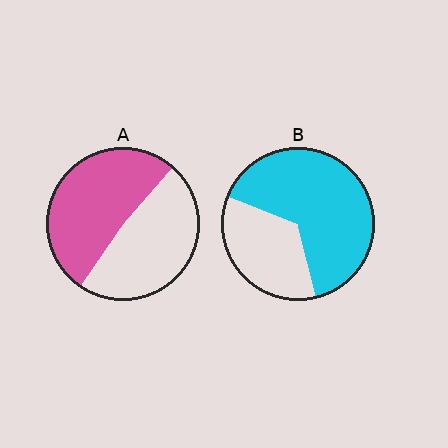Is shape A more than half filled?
Roughly half.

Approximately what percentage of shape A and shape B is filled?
A is approximately 50% and B is approximately 65%.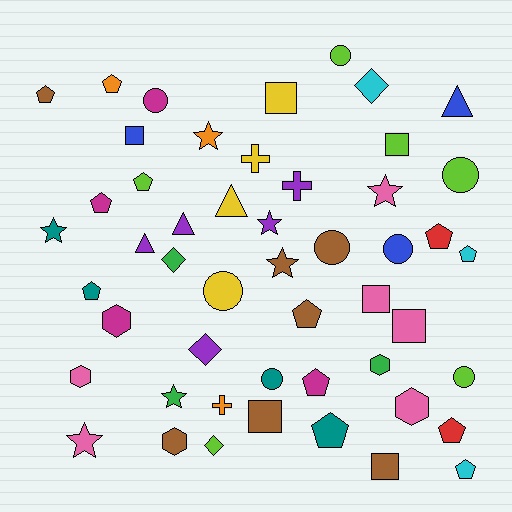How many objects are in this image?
There are 50 objects.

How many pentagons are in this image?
There are 12 pentagons.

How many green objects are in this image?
There are 3 green objects.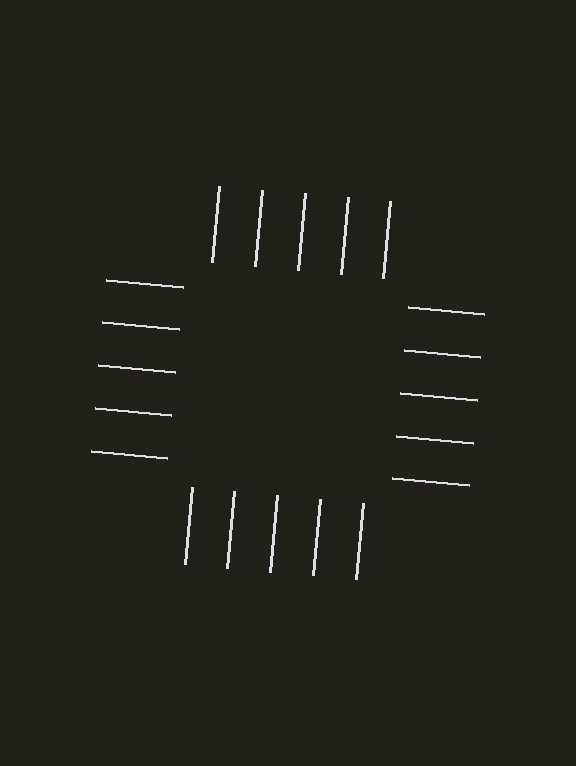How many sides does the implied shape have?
4 sides — the line-ends trace a square.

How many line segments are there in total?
20 — 5 along each of the 4 edges.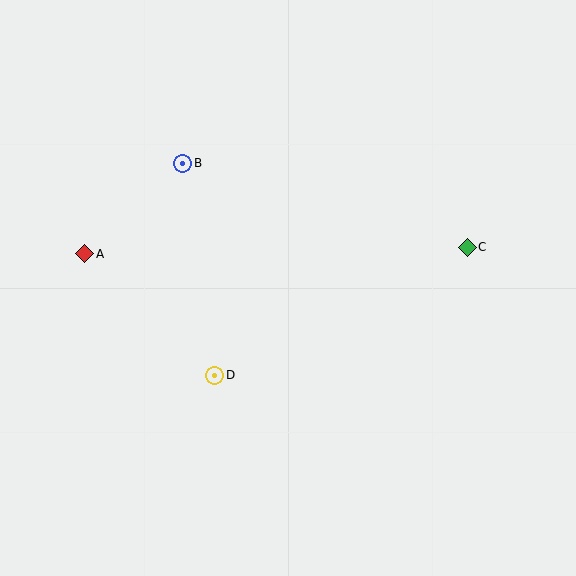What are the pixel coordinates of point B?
Point B is at (183, 163).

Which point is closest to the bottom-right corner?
Point C is closest to the bottom-right corner.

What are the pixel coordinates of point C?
Point C is at (467, 247).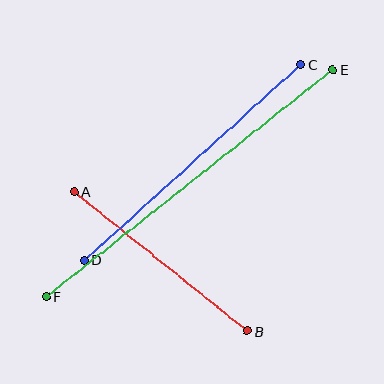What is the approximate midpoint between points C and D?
The midpoint is at approximately (193, 162) pixels.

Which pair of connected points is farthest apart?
Points E and F are farthest apart.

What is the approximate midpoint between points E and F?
The midpoint is at approximately (189, 183) pixels.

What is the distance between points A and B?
The distance is approximately 222 pixels.